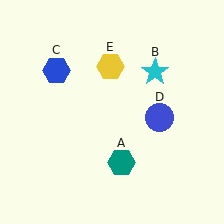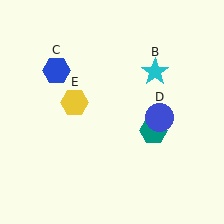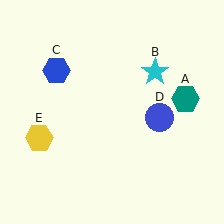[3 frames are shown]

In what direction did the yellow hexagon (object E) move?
The yellow hexagon (object E) moved down and to the left.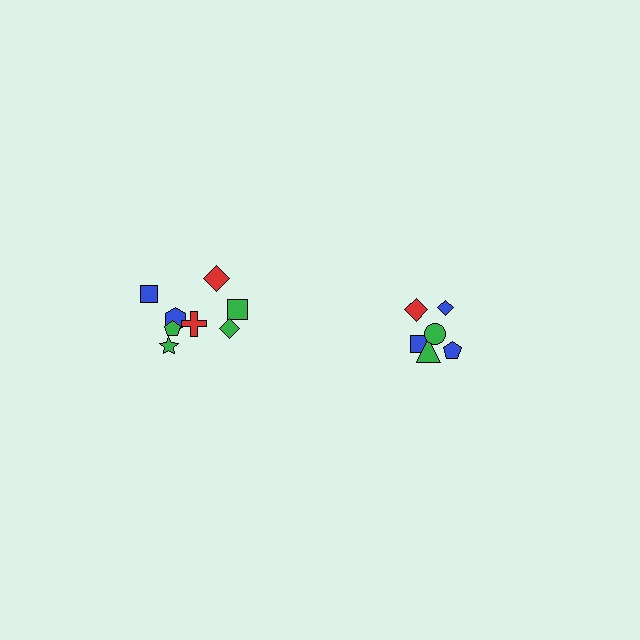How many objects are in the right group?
There are 6 objects.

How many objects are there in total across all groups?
There are 14 objects.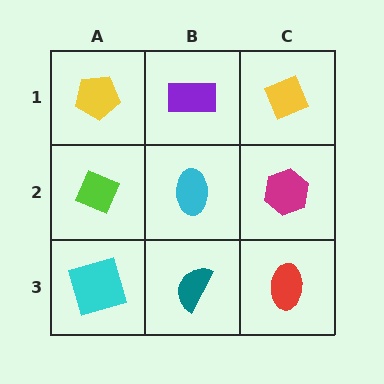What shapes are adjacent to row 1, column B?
A cyan ellipse (row 2, column B), a yellow pentagon (row 1, column A), a yellow diamond (row 1, column C).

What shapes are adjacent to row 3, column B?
A cyan ellipse (row 2, column B), a cyan square (row 3, column A), a red ellipse (row 3, column C).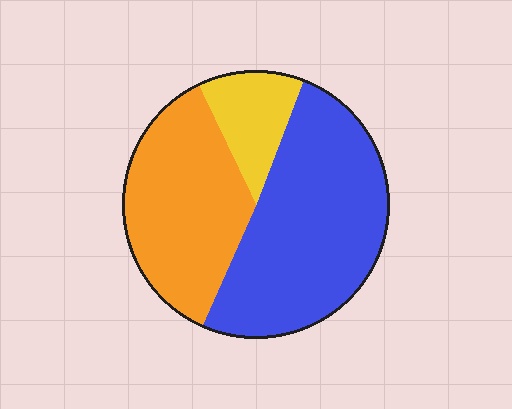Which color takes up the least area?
Yellow, at roughly 15%.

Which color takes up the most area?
Blue, at roughly 50%.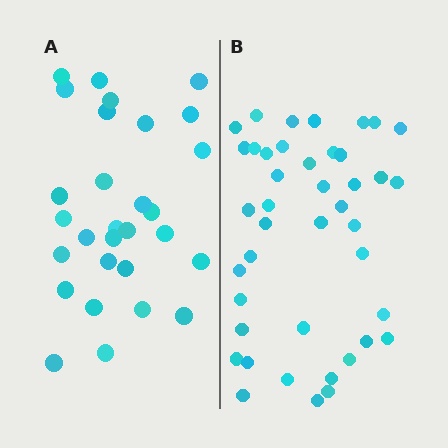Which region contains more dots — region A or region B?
Region B (the right region) has more dots.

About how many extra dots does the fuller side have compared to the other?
Region B has approximately 15 more dots than region A.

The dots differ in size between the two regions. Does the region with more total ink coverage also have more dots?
No. Region A has more total ink coverage because its dots are larger, but region B actually contains more individual dots. Total area can be misleading — the number of items is what matters here.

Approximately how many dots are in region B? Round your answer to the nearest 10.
About 40 dots. (The exact count is 42, which rounds to 40.)